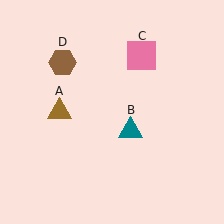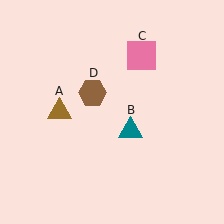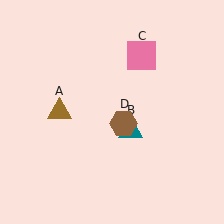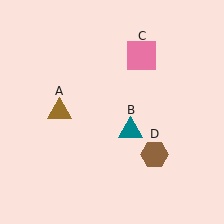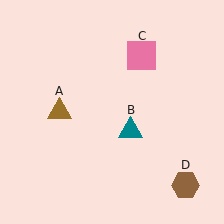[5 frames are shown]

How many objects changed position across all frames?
1 object changed position: brown hexagon (object D).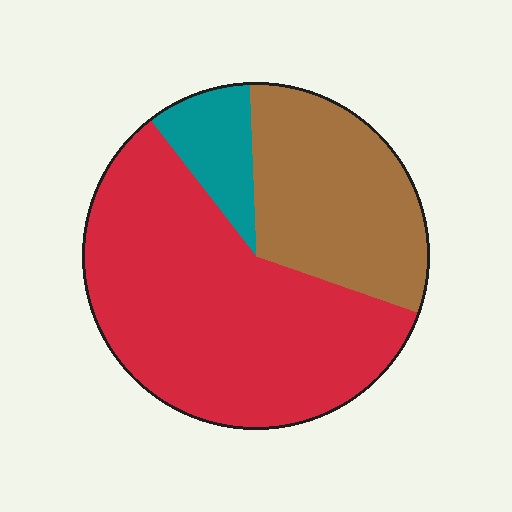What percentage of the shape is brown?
Brown takes up about one third (1/3) of the shape.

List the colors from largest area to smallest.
From largest to smallest: red, brown, teal.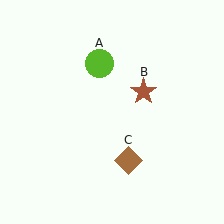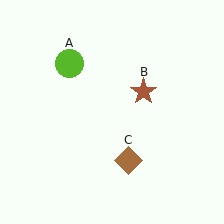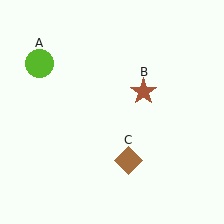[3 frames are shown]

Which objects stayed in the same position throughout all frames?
Brown star (object B) and brown diamond (object C) remained stationary.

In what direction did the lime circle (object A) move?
The lime circle (object A) moved left.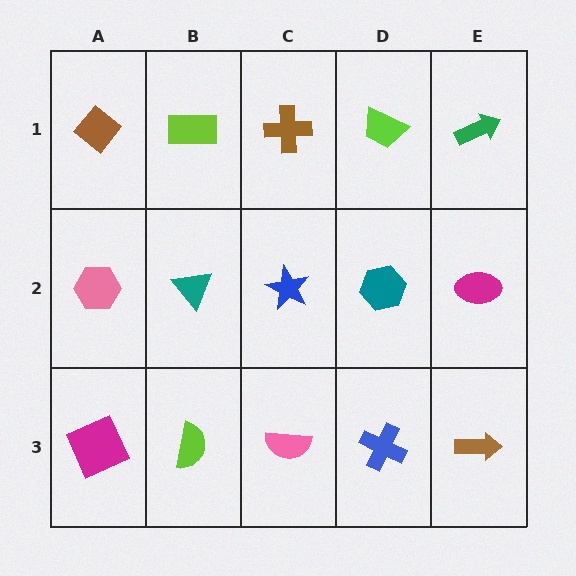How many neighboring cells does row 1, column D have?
3.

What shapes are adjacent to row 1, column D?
A teal hexagon (row 2, column D), a brown cross (row 1, column C), a green arrow (row 1, column E).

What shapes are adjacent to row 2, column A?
A brown diamond (row 1, column A), a magenta square (row 3, column A), a teal triangle (row 2, column B).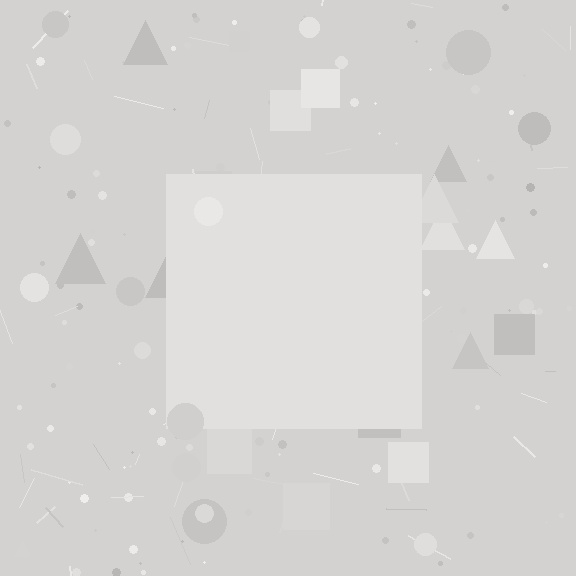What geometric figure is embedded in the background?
A square is embedded in the background.